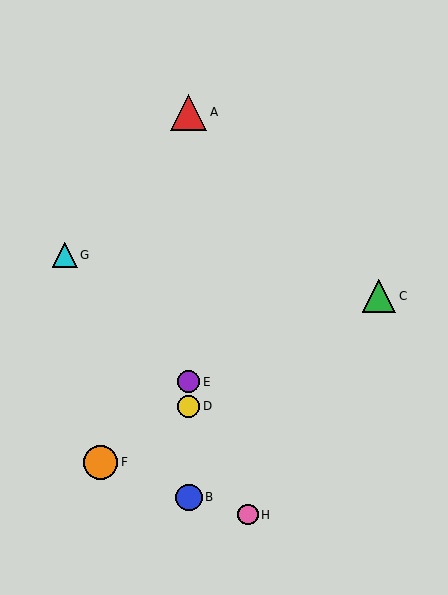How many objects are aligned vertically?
4 objects (A, B, D, E) are aligned vertically.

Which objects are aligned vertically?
Objects A, B, D, E are aligned vertically.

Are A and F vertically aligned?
No, A is at x≈189 and F is at x≈101.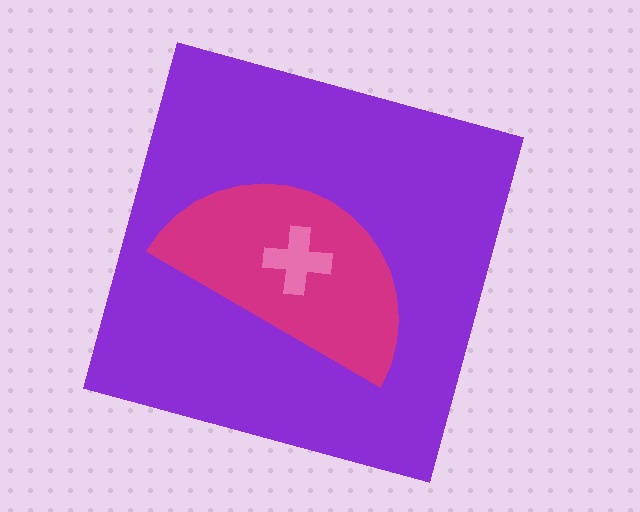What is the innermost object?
The pink cross.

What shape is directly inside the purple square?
The magenta semicircle.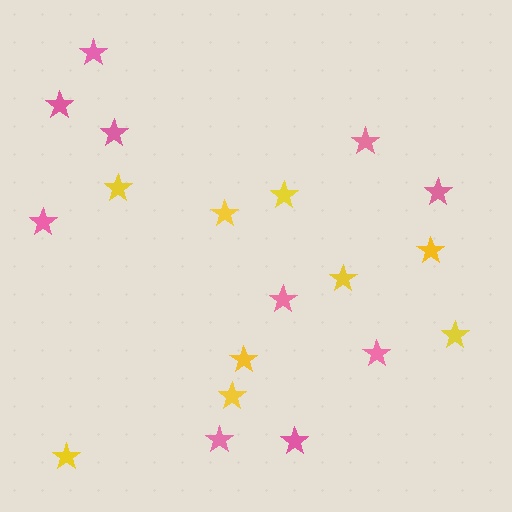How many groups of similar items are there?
There are 2 groups: one group of yellow stars (9) and one group of pink stars (10).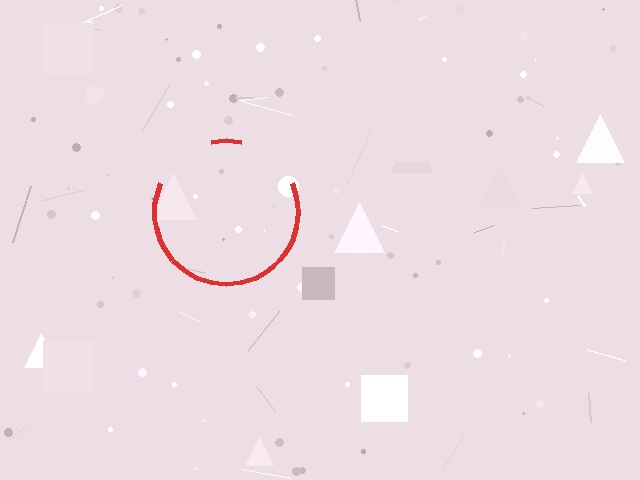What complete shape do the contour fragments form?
The contour fragments form a circle.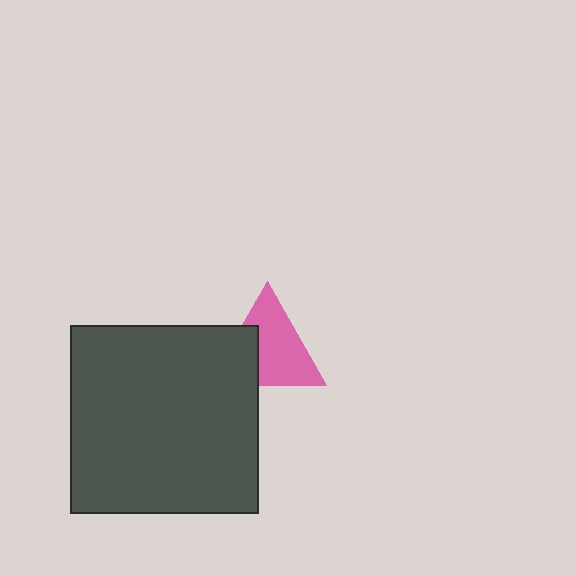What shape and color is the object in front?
The object in front is a dark gray square.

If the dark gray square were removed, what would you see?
You would see the complete pink triangle.